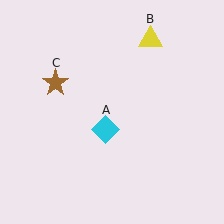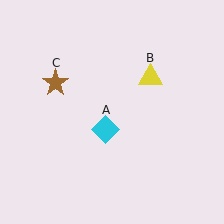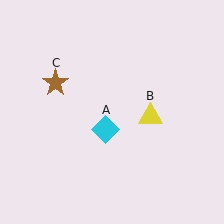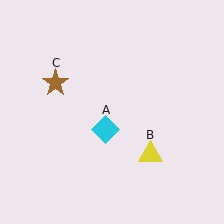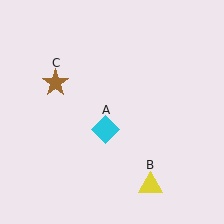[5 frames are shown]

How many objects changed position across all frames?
1 object changed position: yellow triangle (object B).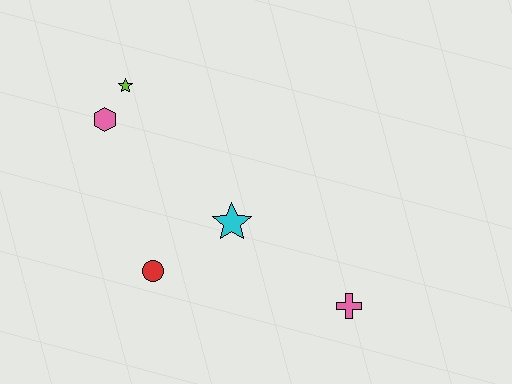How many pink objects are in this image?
There are 2 pink objects.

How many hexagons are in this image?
There is 1 hexagon.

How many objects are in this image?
There are 5 objects.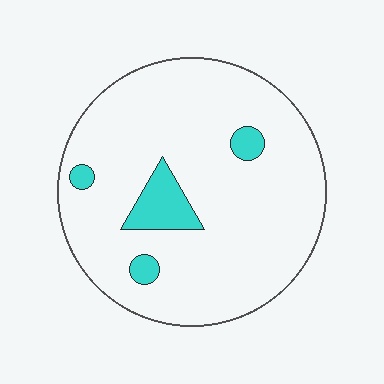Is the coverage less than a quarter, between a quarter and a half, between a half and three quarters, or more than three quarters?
Less than a quarter.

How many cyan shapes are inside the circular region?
4.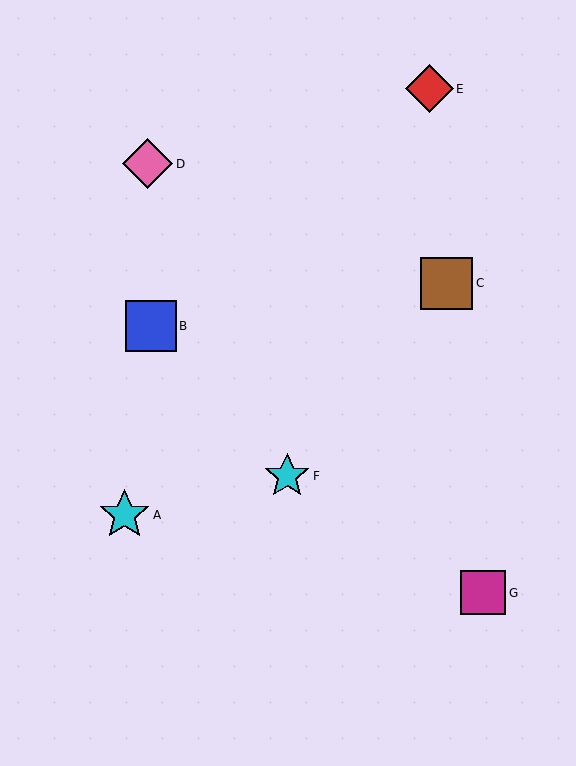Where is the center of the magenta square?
The center of the magenta square is at (483, 593).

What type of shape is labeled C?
Shape C is a brown square.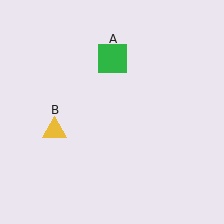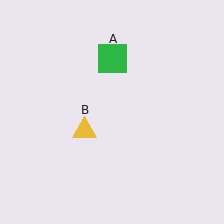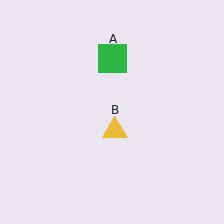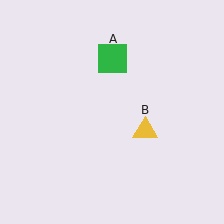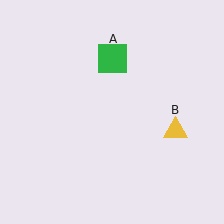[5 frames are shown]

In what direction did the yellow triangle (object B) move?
The yellow triangle (object B) moved right.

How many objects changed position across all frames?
1 object changed position: yellow triangle (object B).